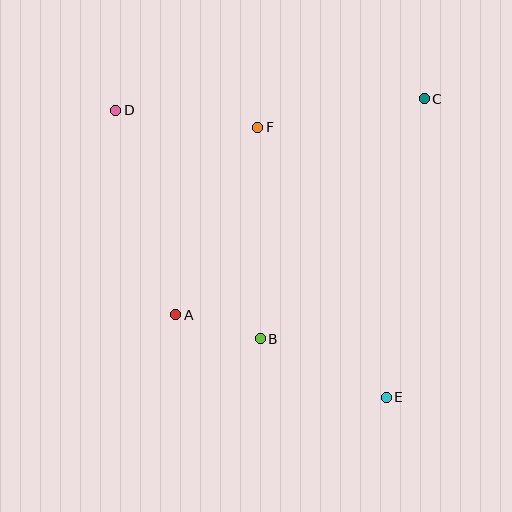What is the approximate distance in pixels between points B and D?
The distance between B and D is approximately 270 pixels.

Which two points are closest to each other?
Points A and B are closest to each other.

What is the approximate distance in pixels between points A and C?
The distance between A and C is approximately 330 pixels.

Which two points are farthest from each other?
Points D and E are farthest from each other.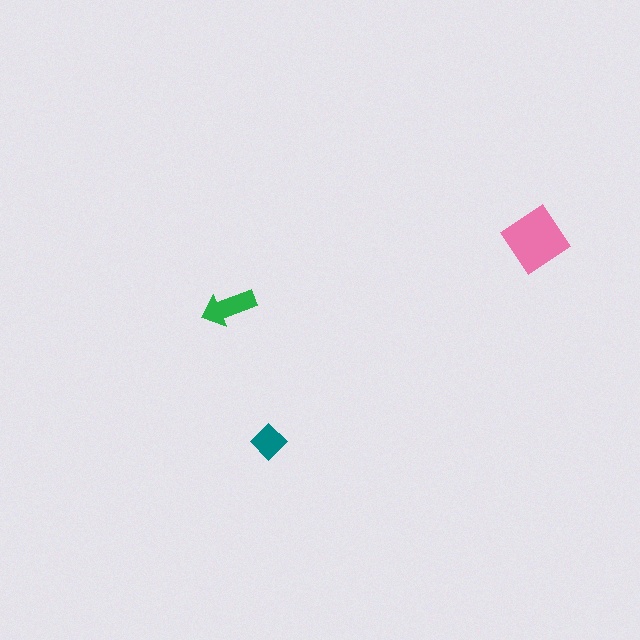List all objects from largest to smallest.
The pink diamond, the green arrow, the teal diamond.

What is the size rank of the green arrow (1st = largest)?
2nd.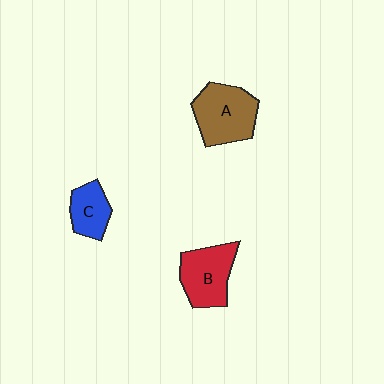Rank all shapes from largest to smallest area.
From largest to smallest: A (brown), B (red), C (blue).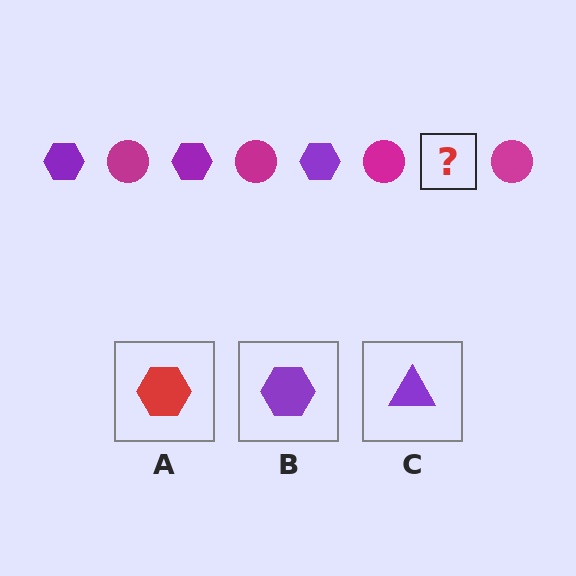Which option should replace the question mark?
Option B.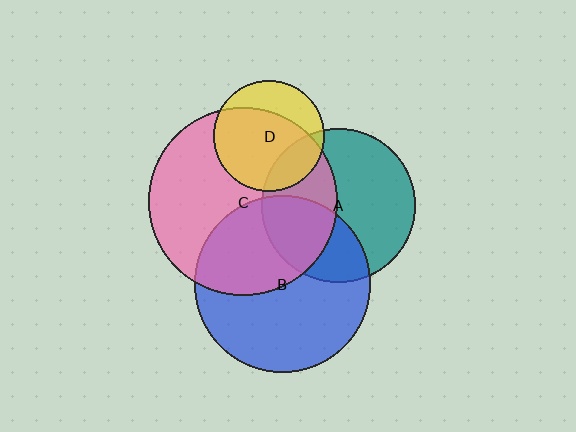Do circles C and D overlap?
Yes.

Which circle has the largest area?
Circle C (pink).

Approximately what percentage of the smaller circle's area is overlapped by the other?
Approximately 70%.